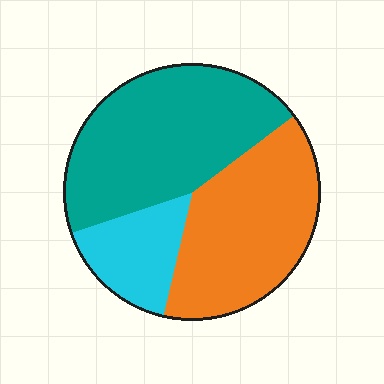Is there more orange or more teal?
Teal.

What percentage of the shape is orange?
Orange covers around 40% of the shape.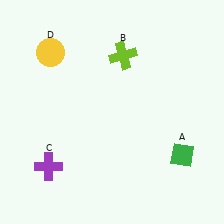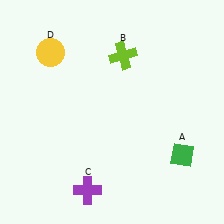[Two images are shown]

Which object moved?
The purple cross (C) moved right.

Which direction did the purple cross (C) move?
The purple cross (C) moved right.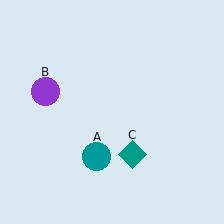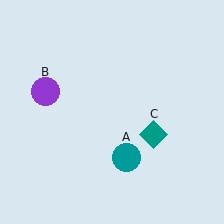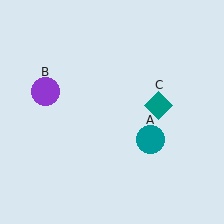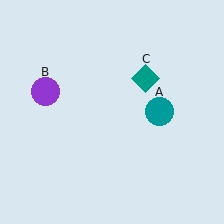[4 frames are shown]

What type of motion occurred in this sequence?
The teal circle (object A), teal diamond (object C) rotated counterclockwise around the center of the scene.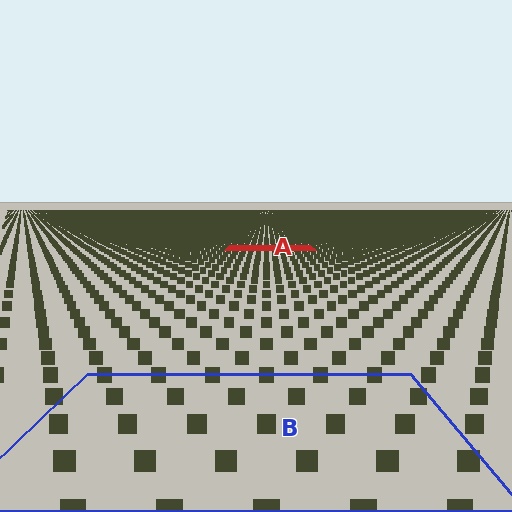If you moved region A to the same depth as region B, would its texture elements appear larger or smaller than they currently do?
They would appear larger. At a closer depth, the same texture elements are projected at a bigger on-screen size.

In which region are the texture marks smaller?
The texture marks are smaller in region A, because it is farther away.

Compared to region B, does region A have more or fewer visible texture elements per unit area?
Region A has more texture elements per unit area — they are packed more densely because it is farther away.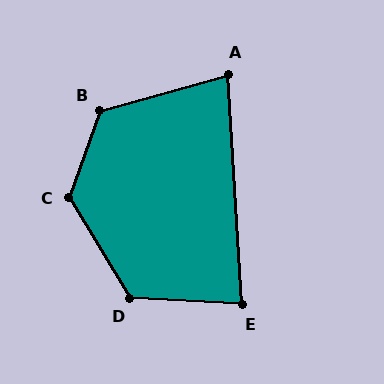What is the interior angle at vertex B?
Approximately 125 degrees (obtuse).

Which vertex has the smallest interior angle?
A, at approximately 78 degrees.